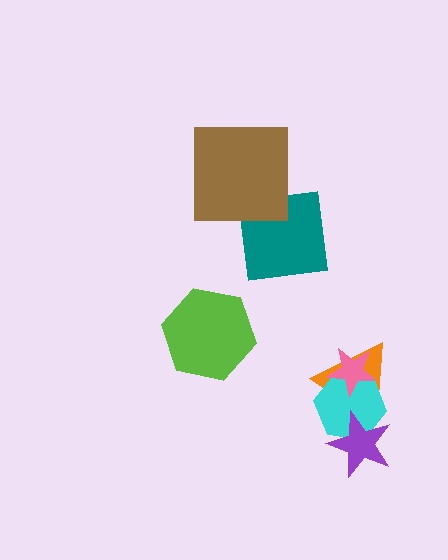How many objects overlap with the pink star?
2 objects overlap with the pink star.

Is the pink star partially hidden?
No, no other shape covers it.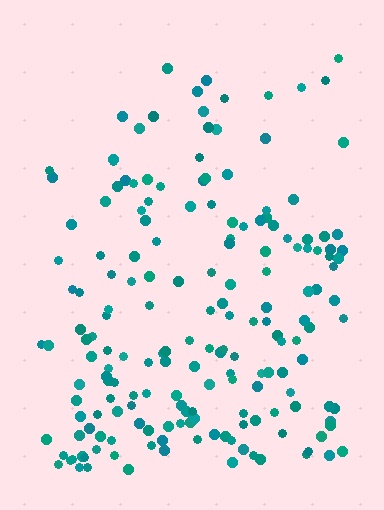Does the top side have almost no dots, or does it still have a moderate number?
Still a moderate number, just noticeably fewer than the bottom.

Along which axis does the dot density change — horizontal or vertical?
Vertical.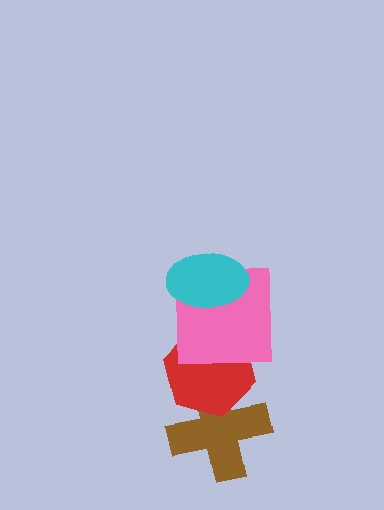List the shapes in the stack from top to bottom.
From top to bottom: the cyan ellipse, the pink square, the red hexagon, the brown cross.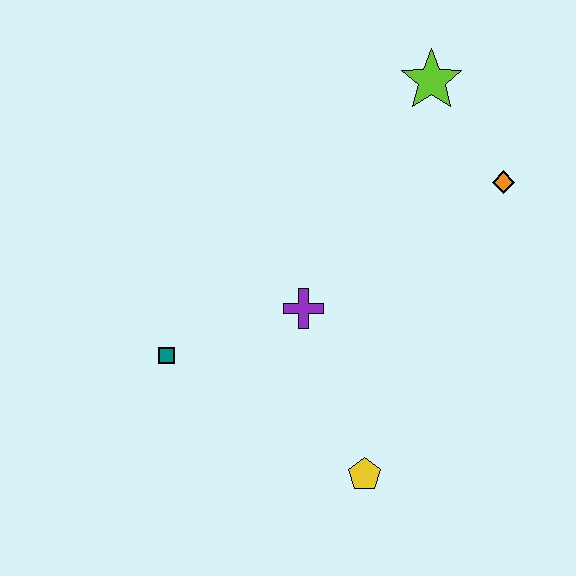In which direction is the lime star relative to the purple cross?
The lime star is above the purple cross.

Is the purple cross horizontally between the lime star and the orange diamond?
No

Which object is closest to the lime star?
The orange diamond is closest to the lime star.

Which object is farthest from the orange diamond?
The teal square is farthest from the orange diamond.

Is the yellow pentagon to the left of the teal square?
No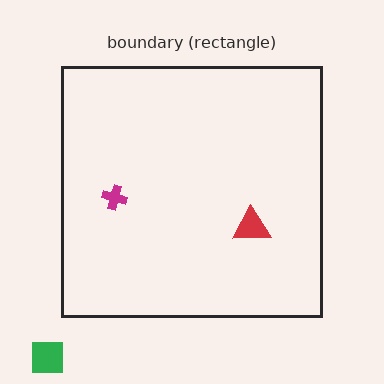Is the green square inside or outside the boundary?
Outside.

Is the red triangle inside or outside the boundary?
Inside.